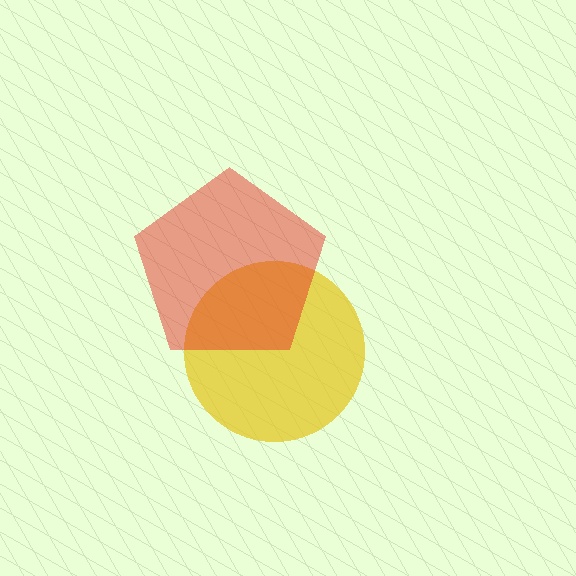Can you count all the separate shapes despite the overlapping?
Yes, there are 2 separate shapes.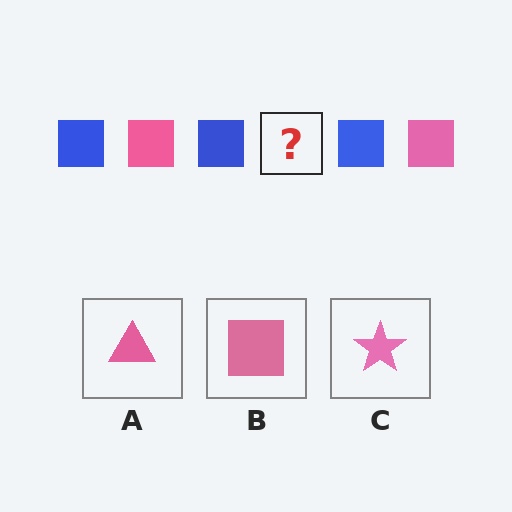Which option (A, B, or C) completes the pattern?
B.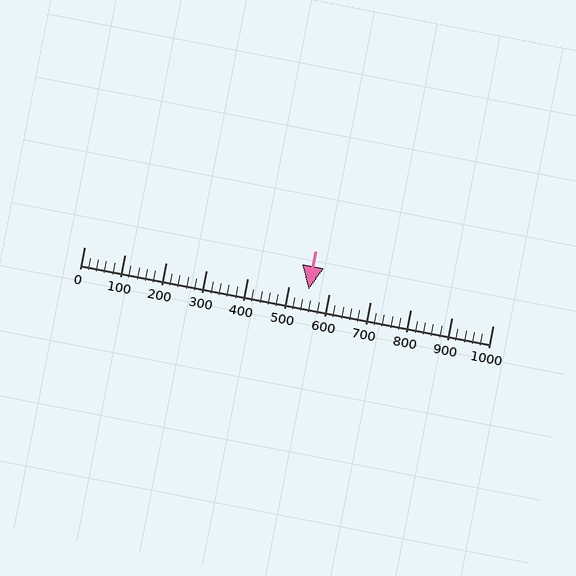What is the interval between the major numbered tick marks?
The major tick marks are spaced 100 units apart.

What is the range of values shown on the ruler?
The ruler shows values from 0 to 1000.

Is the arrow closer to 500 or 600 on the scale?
The arrow is closer to 500.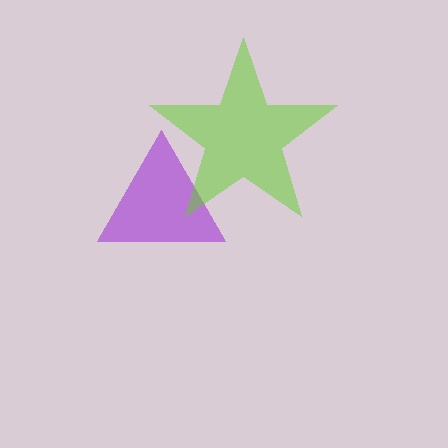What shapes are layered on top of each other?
The layered shapes are: a purple triangle, a lime star.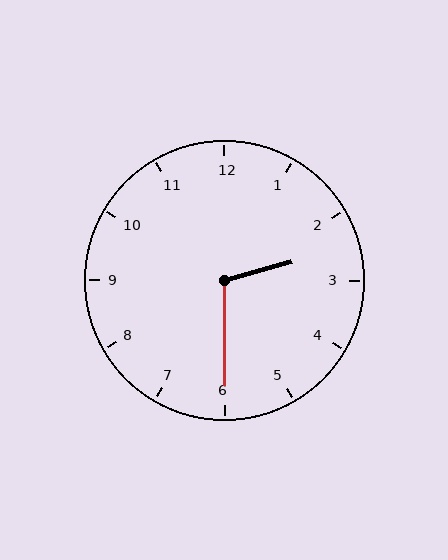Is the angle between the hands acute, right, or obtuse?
It is obtuse.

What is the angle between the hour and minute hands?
Approximately 105 degrees.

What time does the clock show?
2:30.